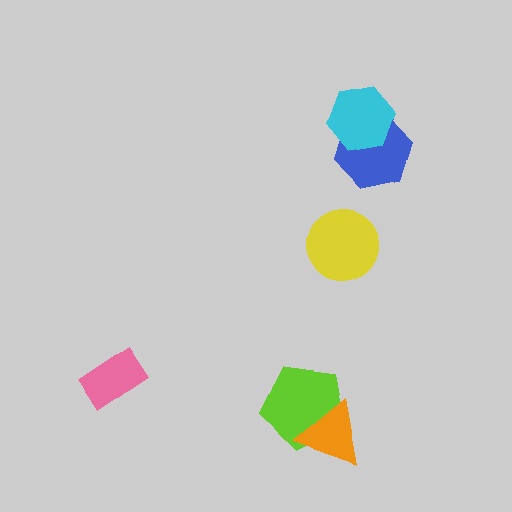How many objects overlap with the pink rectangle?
0 objects overlap with the pink rectangle.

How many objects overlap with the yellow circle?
0 objects overlap with the yellow circle.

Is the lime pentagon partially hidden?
Yes, it is partially covered by another shape.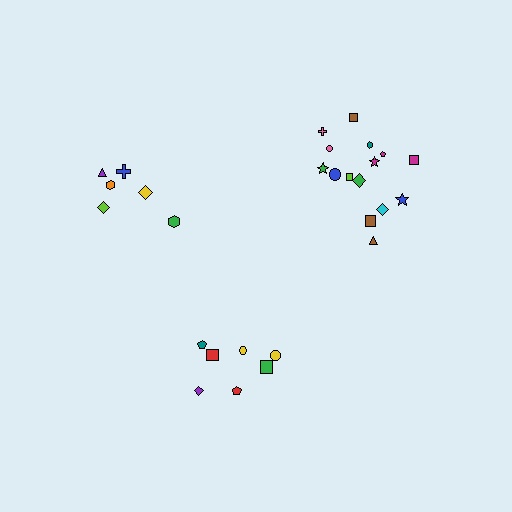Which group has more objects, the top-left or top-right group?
The top-right group.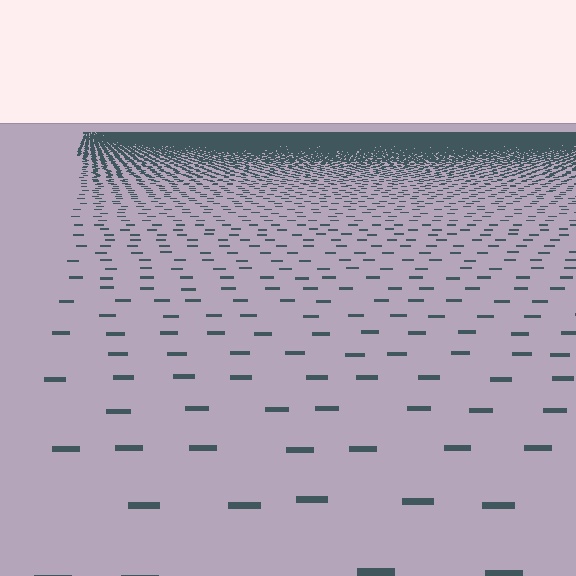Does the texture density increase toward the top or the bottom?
Density increases toward the top.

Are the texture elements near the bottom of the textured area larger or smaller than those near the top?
Larger. Near the bottom, elements are closer to the viewer and appear at a bigger on-screen size.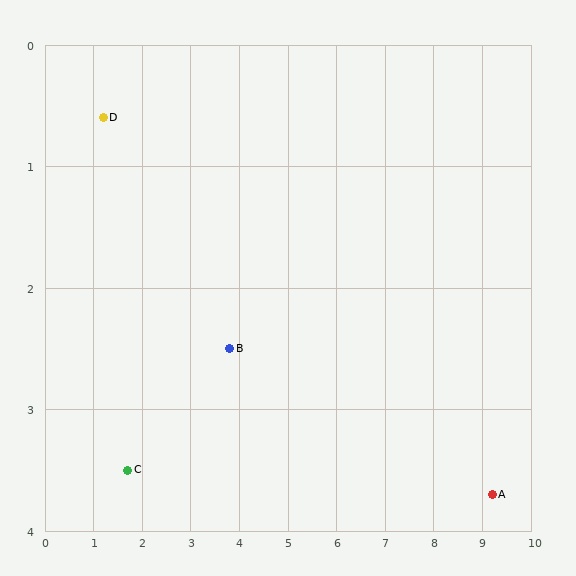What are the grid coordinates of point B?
Point B is at approximately (3.8, 2.5).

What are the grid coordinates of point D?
Point D is at approximately (1.2, 0.6).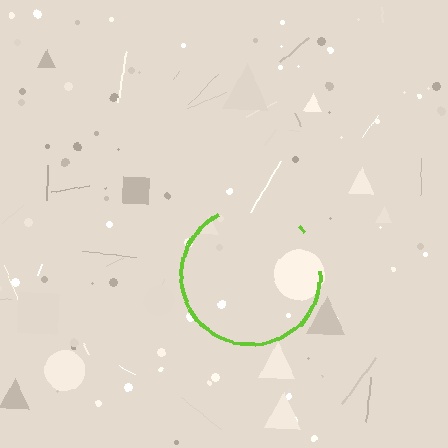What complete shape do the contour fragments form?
The contour fragments form a circle.